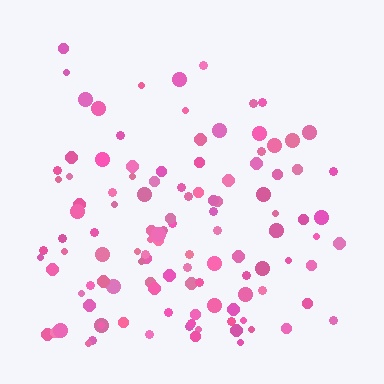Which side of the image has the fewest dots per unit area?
The top.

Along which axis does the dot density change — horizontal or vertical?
Vertical.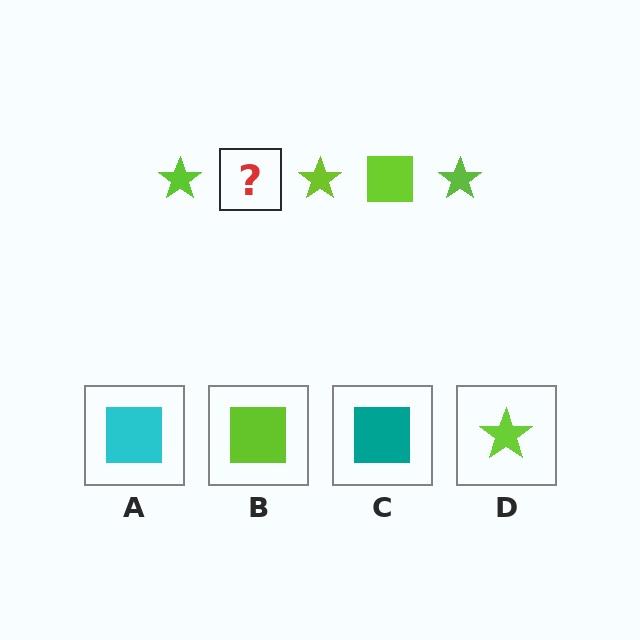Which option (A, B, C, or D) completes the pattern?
B.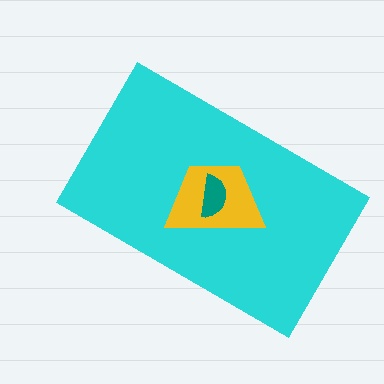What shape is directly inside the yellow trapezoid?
The teal semicircle.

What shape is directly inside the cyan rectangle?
The yellow trapezoid.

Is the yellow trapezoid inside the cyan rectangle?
Yes.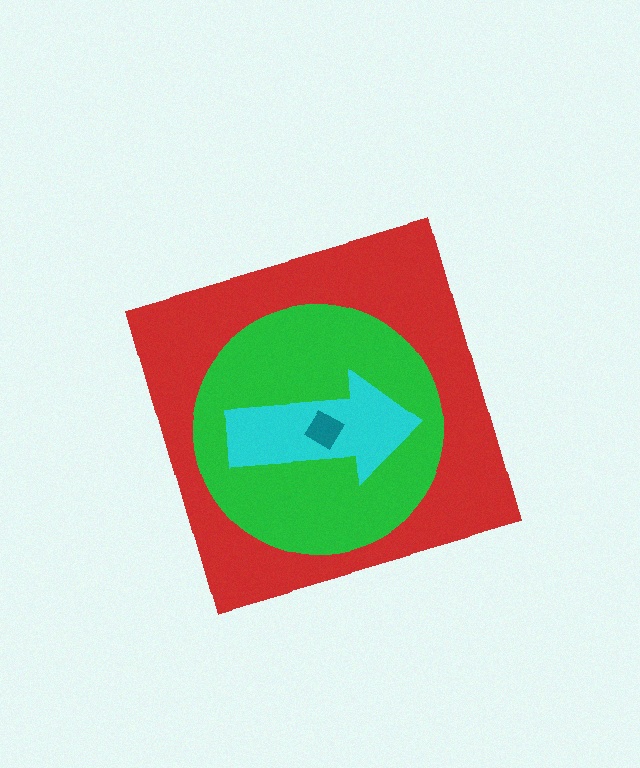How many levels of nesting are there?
4.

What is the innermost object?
The teal diamond.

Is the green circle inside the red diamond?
Yes.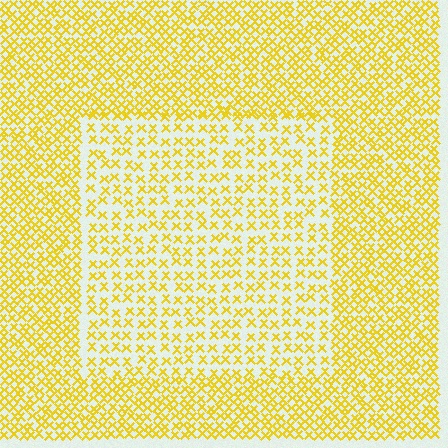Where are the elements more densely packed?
The elements are more densely packed outside the rectangle boundary.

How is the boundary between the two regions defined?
The boundary is defined by a change in element density (approximately 1.9x ratio). All elements are the same color, size, and shape.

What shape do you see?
I see a rectangle.